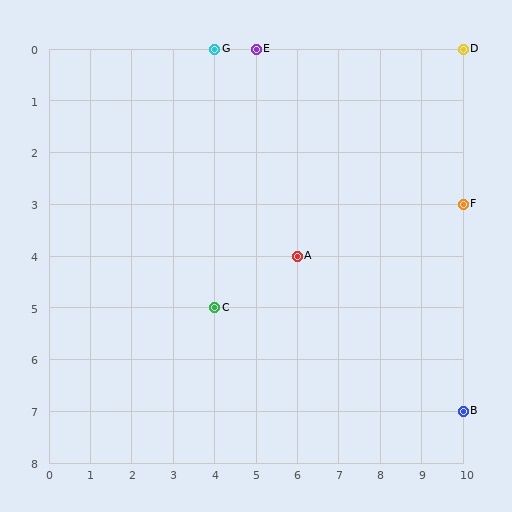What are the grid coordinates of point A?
Point A is at grid coordinates (6, 4).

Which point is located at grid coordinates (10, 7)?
Point B is at (10, 7).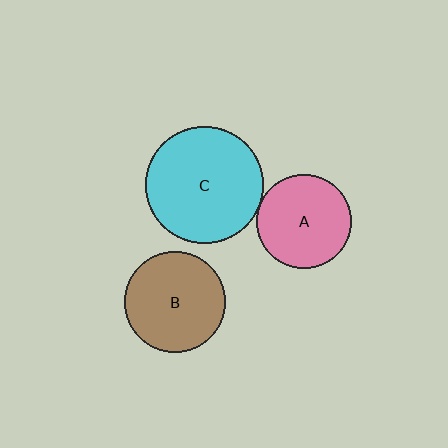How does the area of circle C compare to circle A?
Approximately 1.5 times.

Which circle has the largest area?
Circle C (cyan).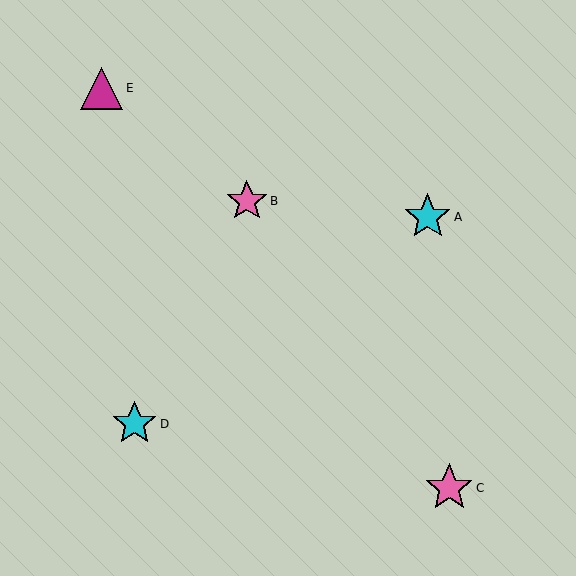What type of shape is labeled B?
Shape B is a pink star.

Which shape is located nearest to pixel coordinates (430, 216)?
The cyan star (labeled A) at (428, 217) is nearest to that location.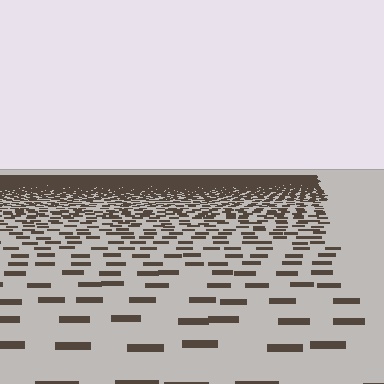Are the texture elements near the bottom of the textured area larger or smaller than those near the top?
Larger. Near the bottom, elements are closer to the viewer and appear at a bigger on-screen size.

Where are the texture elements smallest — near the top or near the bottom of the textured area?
Near the top.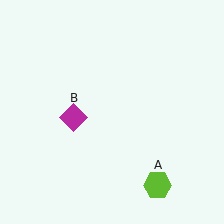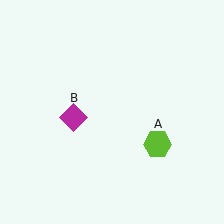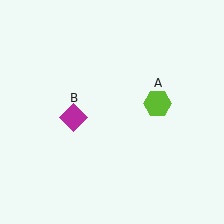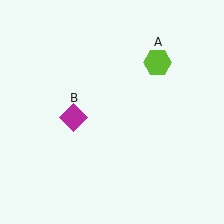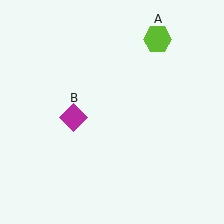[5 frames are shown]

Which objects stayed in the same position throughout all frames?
Magenta diamond (object B) remained stationary.